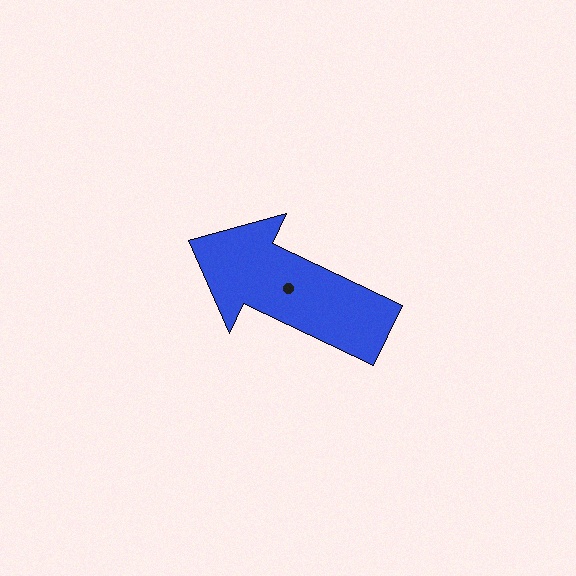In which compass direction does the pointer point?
Northwest.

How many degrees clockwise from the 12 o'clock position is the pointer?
Approximately 296 degrees.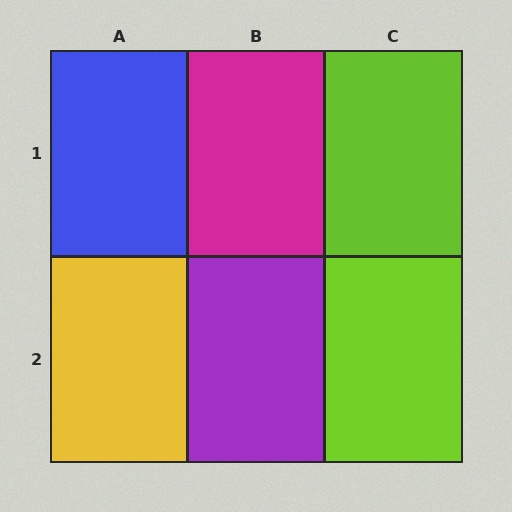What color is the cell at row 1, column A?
Blue.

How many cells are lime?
2 cells are lime.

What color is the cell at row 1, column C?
Lime.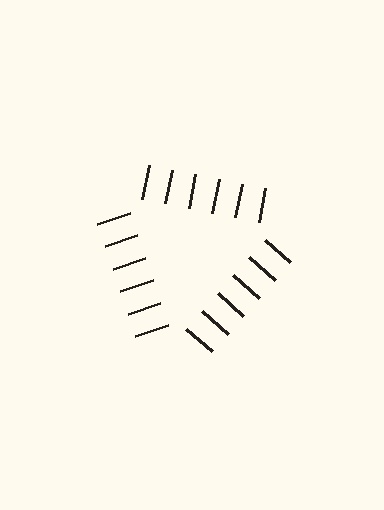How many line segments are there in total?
18 — 6 along each of the 3 edges.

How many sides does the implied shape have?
3 sides — the line-ends trace a triangle.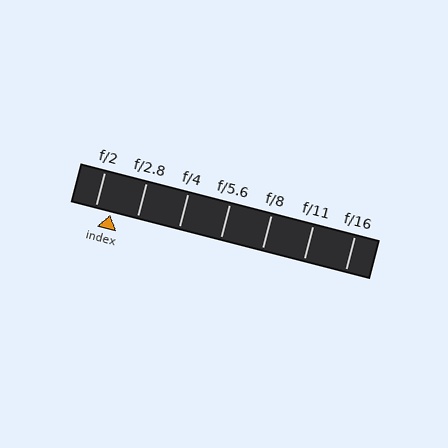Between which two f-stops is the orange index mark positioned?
The index mark is between f/2 and f/2.8.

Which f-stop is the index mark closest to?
The index mark is closest to f/2.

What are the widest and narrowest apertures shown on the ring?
The widest aperture shown is f/2 and the narrowest is f/16.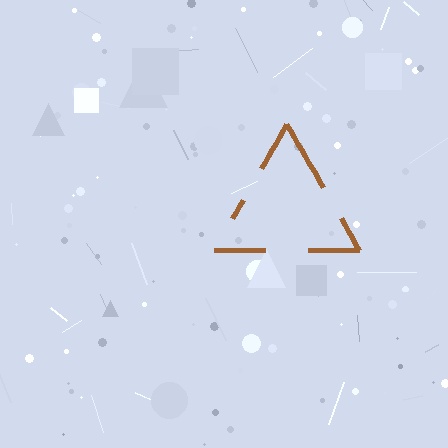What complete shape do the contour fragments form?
The contour fragments form a triangle.